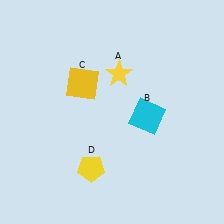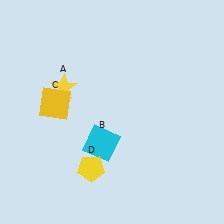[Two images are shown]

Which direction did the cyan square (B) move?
The cyan square (B) moved left.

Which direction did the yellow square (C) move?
The yellow square (C) moved left.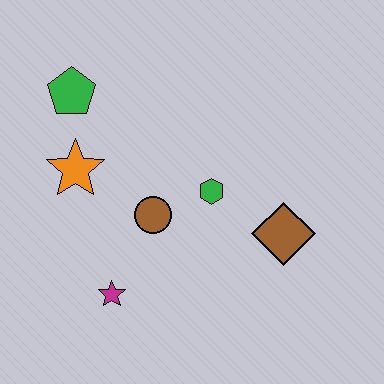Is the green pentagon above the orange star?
Yes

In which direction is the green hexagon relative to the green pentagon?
The green hexagon is to the right of the green pentagon.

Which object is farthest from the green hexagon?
The green pentagon is farthest from the green hexagon.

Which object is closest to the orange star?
The green pentagon is closest to the orange star.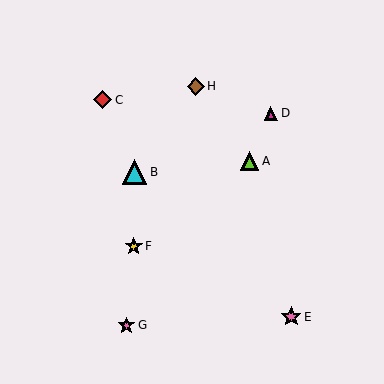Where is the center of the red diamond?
The center of the red diamond is at (103, 100).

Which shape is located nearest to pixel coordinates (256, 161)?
The lime triangle (labeled A) at (249, 161) is nearest to that location.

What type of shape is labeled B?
Shape B is a cyan triangle.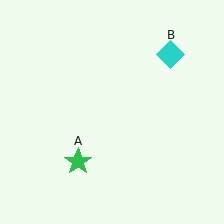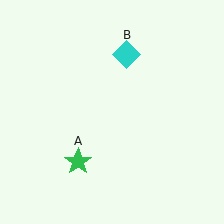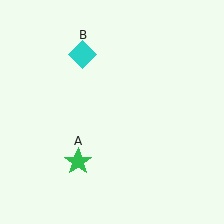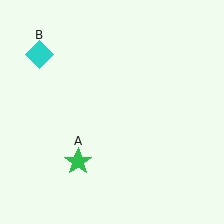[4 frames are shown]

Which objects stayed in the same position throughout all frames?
Green star (object A) remained stationary.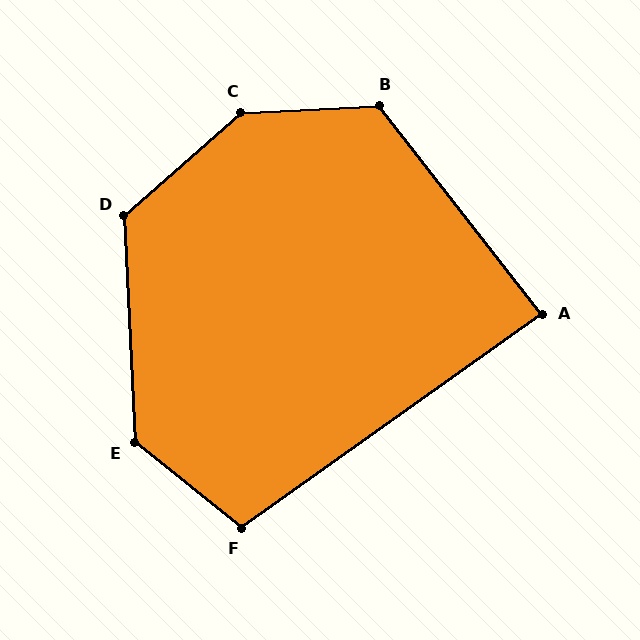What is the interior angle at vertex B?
Approximately 125 degrees (obtuse).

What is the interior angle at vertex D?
Approximately 129 degrees (obtuse).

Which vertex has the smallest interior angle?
A, at approximately 87 degrees.